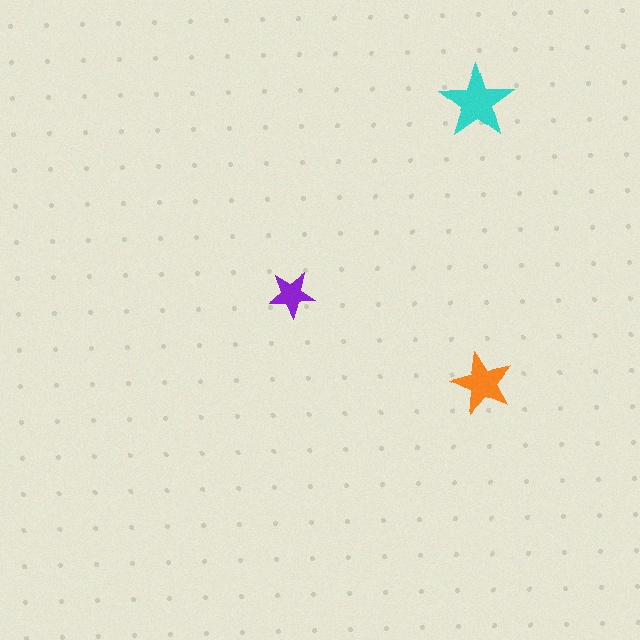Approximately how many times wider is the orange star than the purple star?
About 1.5 times wider.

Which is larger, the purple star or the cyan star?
The cyan one.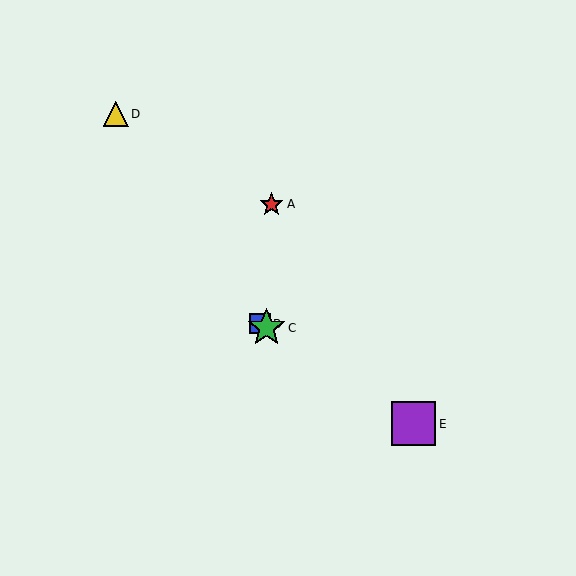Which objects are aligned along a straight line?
Objects B, C, E are aligned along a straight line.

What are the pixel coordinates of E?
Object E is at (414, 424).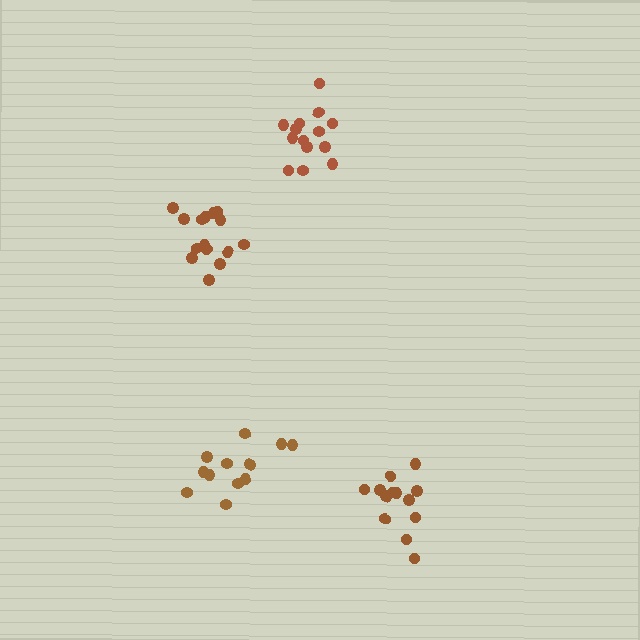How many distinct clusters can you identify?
There are 4 distinct clusters.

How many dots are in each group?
Group 1: 12 dots, Group 2: 15 dots, Group 3: 13 dots, Group 4: 14 dots (54 total).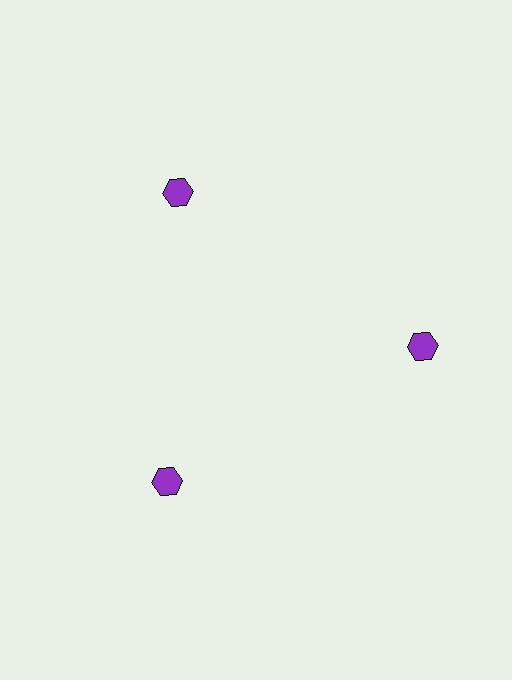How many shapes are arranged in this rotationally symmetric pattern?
There are 3 shapes, arranged in 3 groups of 1.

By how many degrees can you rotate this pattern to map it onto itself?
The pattern maps onto itself every 120 degrees of rotation.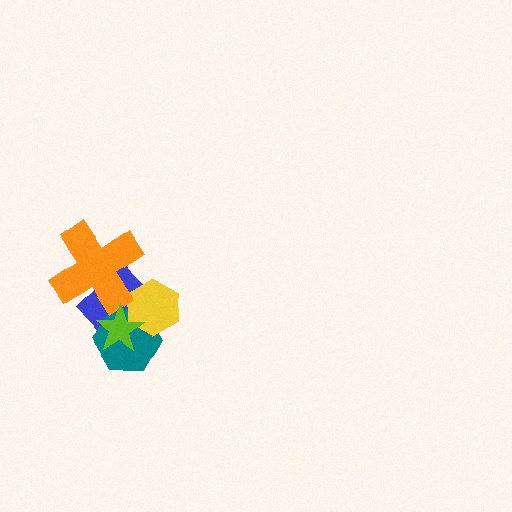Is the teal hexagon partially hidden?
Yes, it is partially covered by another shape.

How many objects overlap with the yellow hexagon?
3 objects overlap with the yellow hexagon.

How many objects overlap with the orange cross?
1 object overlaps with the orange cross.